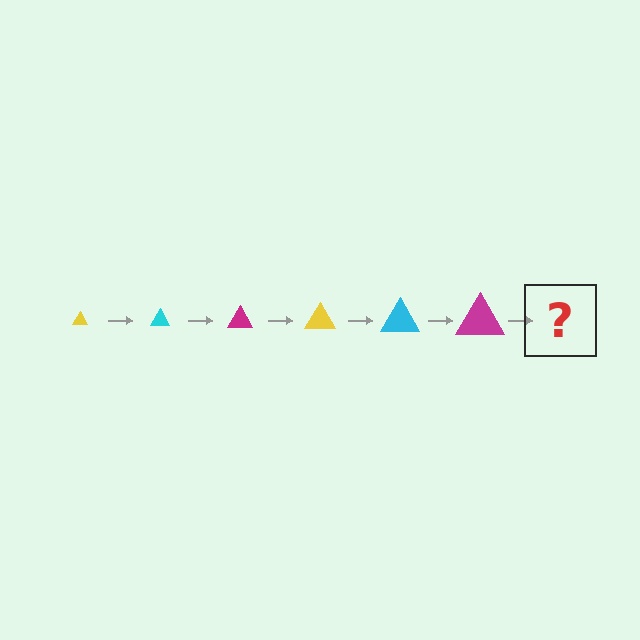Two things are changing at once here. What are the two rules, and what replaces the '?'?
The two rules are that the triangle grows larger each step and the color cycles through yellow, cyan, and magenta. The '?' should be a yellow triangle, larger than the previous one.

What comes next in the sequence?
The next element should be a yellow triangle, larger than the previous one.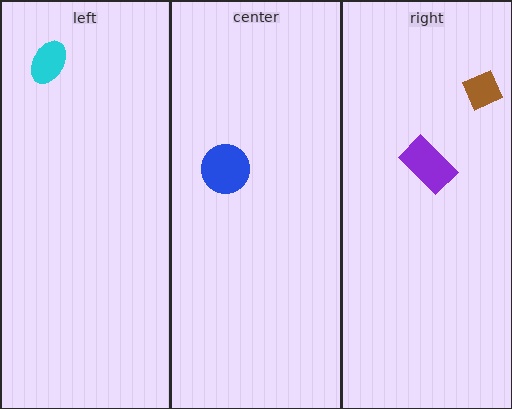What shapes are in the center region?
The blue circle.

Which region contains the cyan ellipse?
The left region.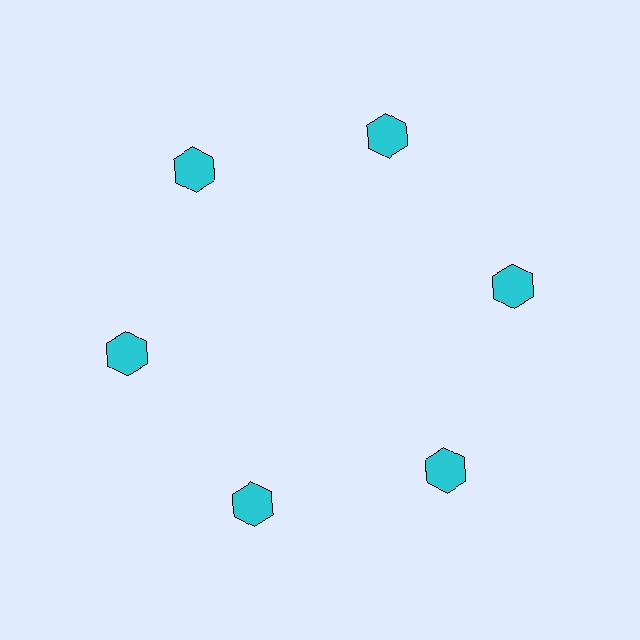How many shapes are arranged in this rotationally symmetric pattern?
There are 6 shapes, arranged in 6 groups of 1.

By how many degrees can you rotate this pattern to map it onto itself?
The pattern maps onto itself every 60 degrees of rotation.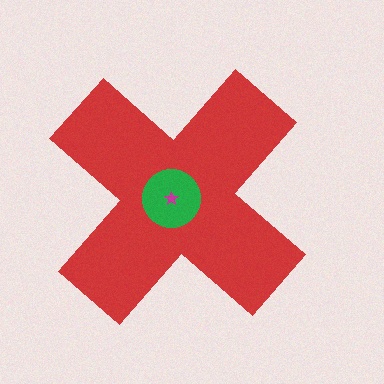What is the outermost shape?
The red cross.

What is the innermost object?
The magenta star.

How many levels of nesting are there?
3.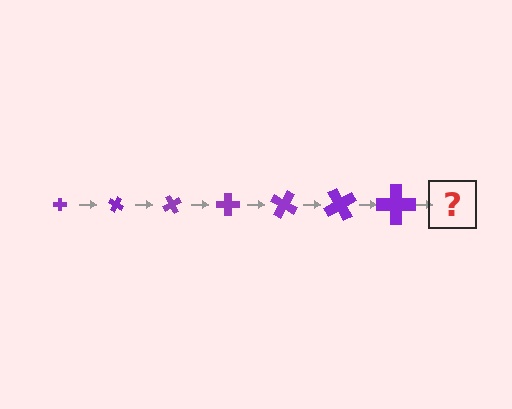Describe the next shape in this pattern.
It should be a cross, larger than the previous one and rotated 210 degrees from the start.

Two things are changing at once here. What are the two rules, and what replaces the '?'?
The two rules are that the cross grows larger each step and it rotates 30 degrees each step. The '?' should be a cross, larger than the previous one and rotated 210 degrees from the start.